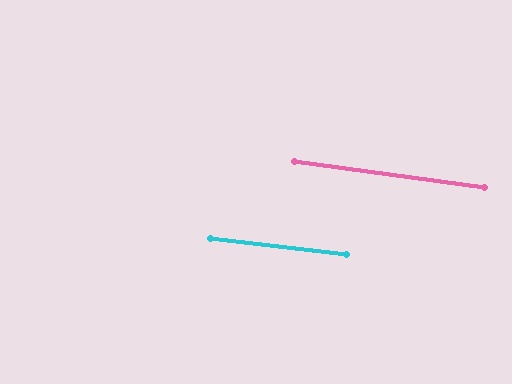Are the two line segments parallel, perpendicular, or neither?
Parallel — their directions differ by only 1.3°.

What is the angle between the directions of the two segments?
Approximately 1 degree.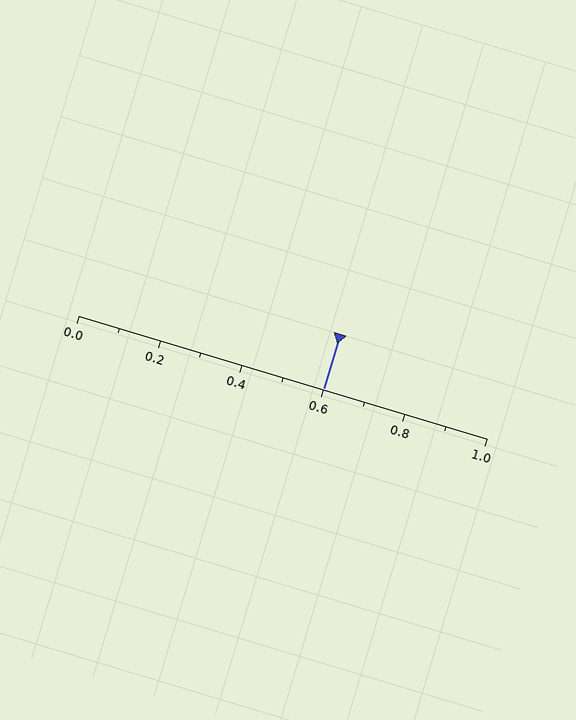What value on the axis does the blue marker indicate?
The marker indicates approximately 0.6.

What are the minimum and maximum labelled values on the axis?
The axis runs from 0.0 to 1.0.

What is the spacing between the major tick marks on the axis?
The major ticks are spaced 0.2 apart.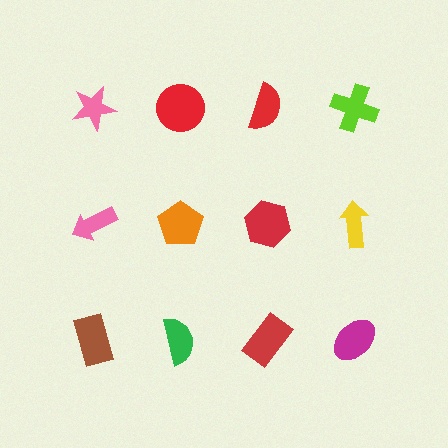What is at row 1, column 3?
A red semicircle.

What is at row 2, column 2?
An orange pentagon.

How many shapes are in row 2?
4 shapes.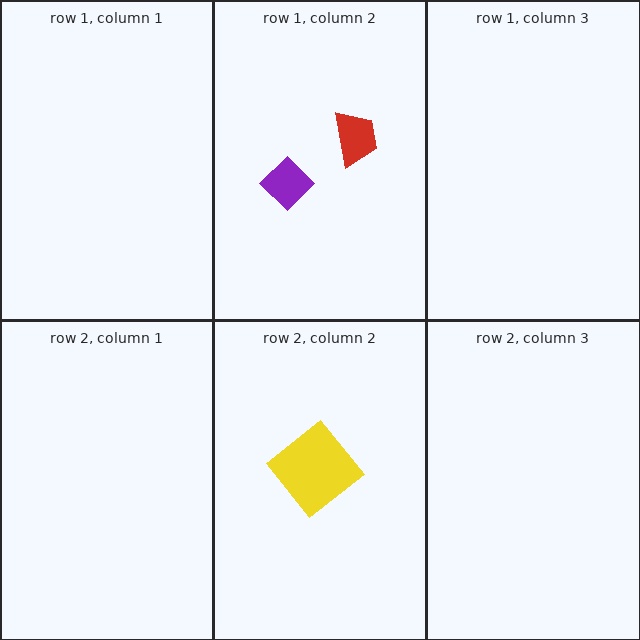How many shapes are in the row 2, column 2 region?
1.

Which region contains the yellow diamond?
The row 2, column 2 region.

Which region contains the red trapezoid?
The row 1, column 2 region.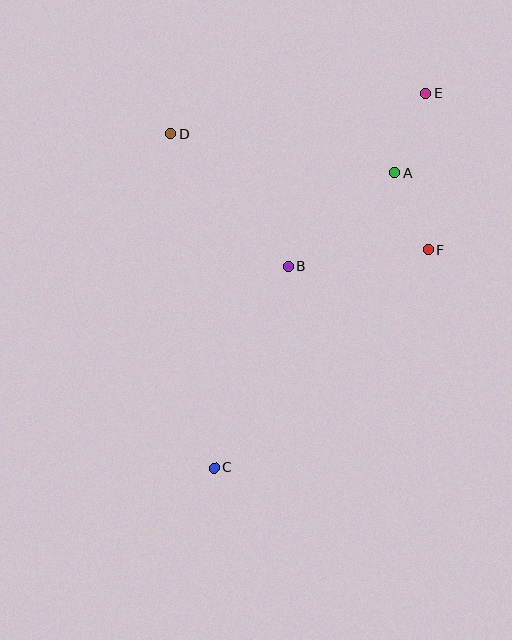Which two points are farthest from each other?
Points C and E are farthest from each other.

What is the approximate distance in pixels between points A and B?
The distance between A and B is approximately 142 pixels.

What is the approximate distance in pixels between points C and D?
The distance between C and D is approximately 337 pixels.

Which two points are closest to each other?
Points A and F are closest to each other.